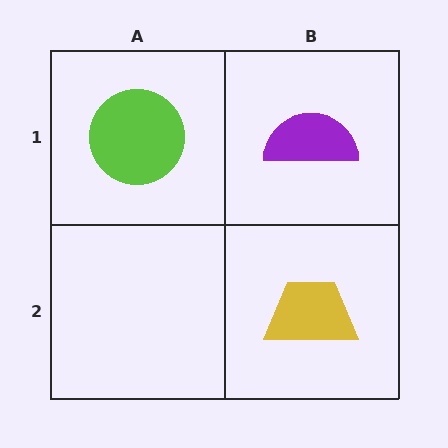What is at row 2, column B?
A yellow trapezoid.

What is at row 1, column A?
A lime circle.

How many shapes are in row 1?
2 shapes.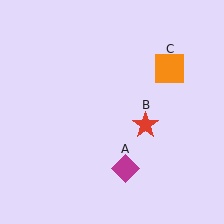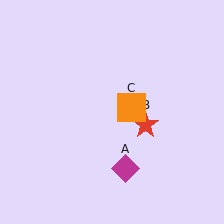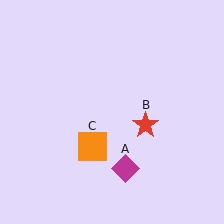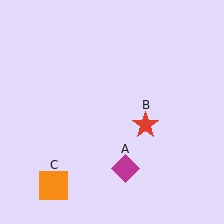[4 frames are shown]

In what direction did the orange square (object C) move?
The orange square (object C) moved down and to the left.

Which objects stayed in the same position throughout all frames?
Magenta diamond (object A) and red star (object B) remained stationary.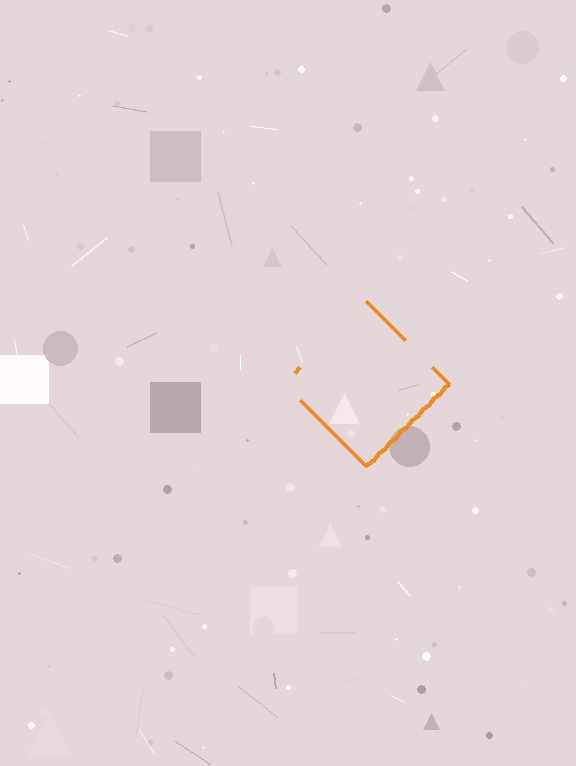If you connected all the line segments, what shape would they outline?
They would outline a diamond.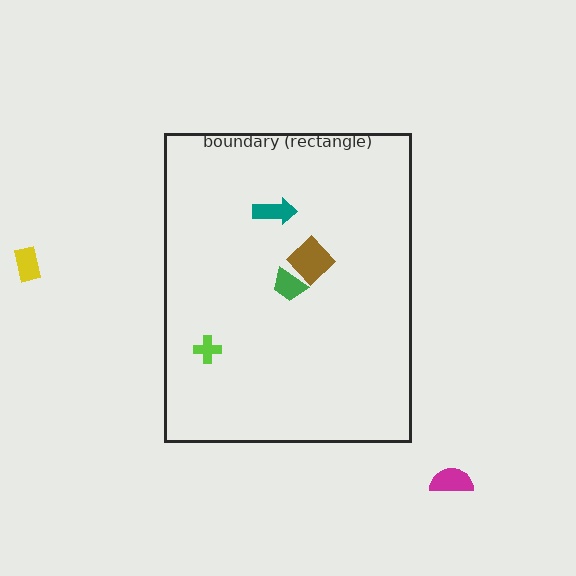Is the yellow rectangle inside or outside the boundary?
Outside.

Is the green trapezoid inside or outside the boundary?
Inside.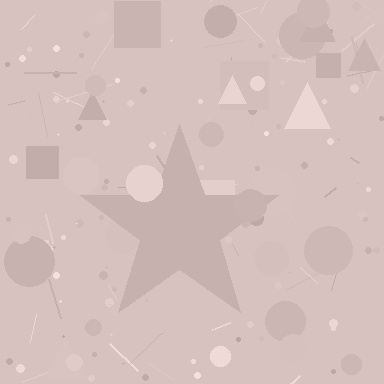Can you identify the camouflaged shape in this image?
The camouflaged shape is a star.